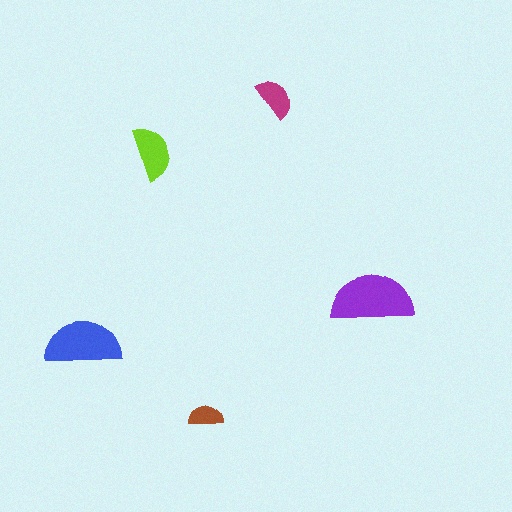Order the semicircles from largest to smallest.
the purple one, the blue one, the lime one, the magenta one, the brown one.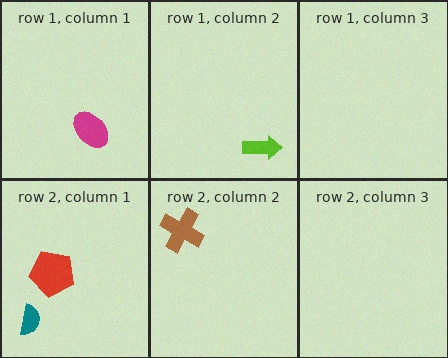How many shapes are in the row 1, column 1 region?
1.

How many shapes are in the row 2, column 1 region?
2.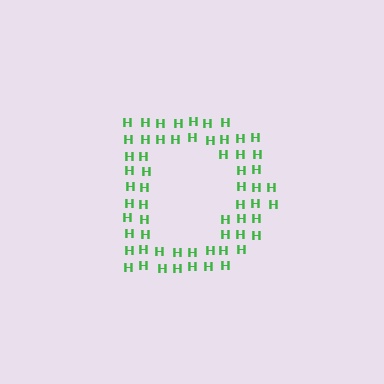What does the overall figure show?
The overall figure shows the letter D.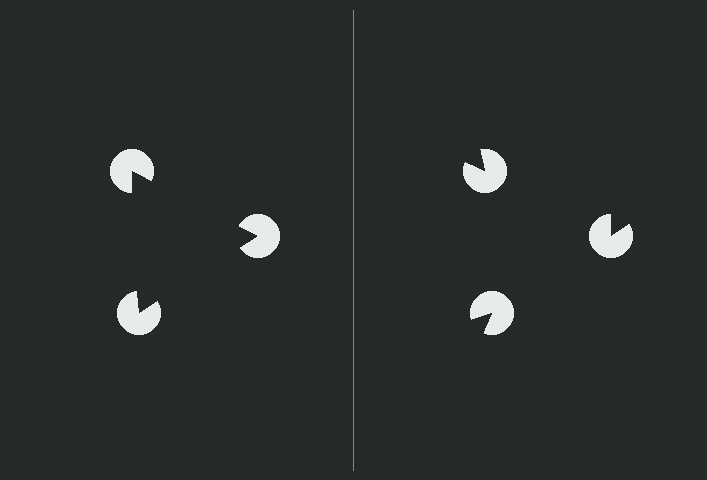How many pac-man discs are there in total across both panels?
6 — 3 on each side.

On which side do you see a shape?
An illusory triangle appears on the left side. On the right side the wedge cuts are rotated, so no coherent shape forms.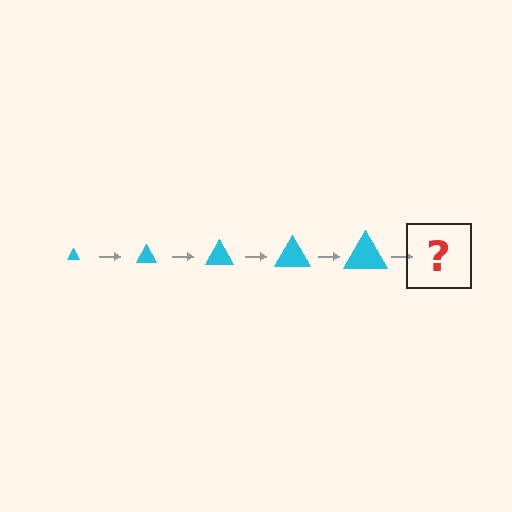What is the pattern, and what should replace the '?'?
The pattern is that the triangle gets progressively larger each step. The '?' should be a cyan triangle, larger than the previous one.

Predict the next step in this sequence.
The next step is a cyan triangle, larger than the previous one.